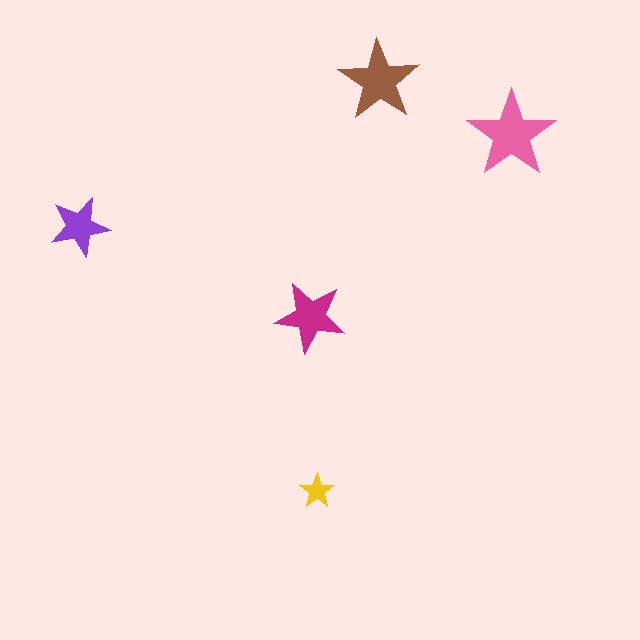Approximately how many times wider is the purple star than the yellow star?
About 1.5 times wider.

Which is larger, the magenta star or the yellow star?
The magenta one.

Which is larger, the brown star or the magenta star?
The brown one.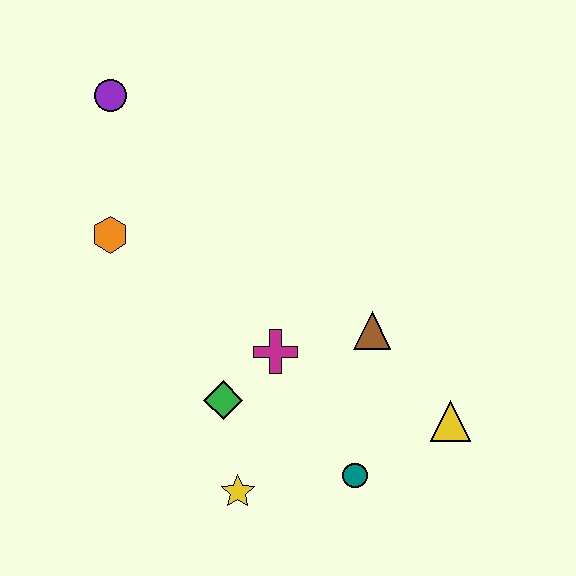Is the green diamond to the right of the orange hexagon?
Yes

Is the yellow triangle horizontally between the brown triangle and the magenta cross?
No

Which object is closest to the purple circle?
The orange hexagon is closest to the purple circle.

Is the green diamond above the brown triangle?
No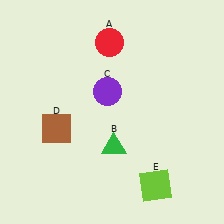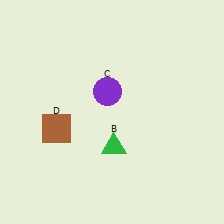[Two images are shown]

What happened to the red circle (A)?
The red circle (A) was removed in Image 2. It was in the top-left area of Image 1.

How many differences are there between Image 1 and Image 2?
There are 2 differences between the two images.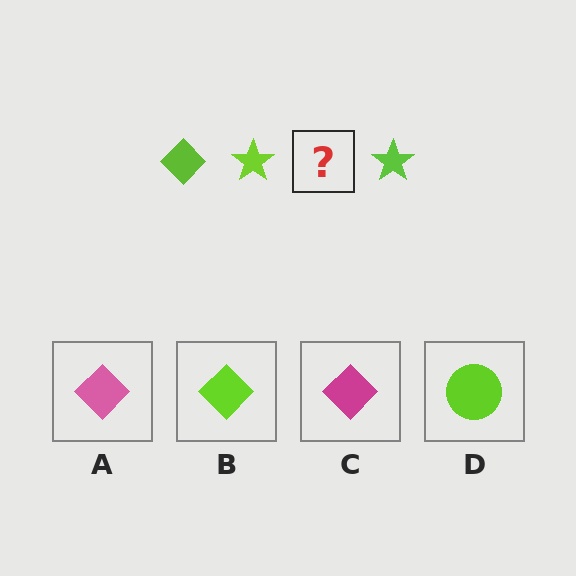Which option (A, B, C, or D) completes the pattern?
B.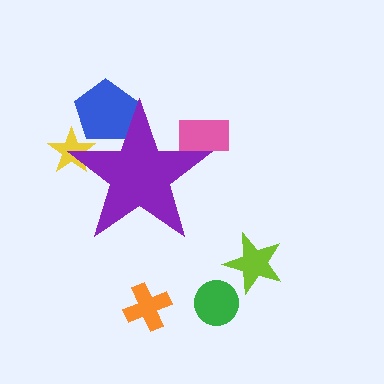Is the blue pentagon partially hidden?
Yes, the blue pentagon is partially hidden behind the purple star.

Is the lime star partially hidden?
No, the lime star is fully visible.